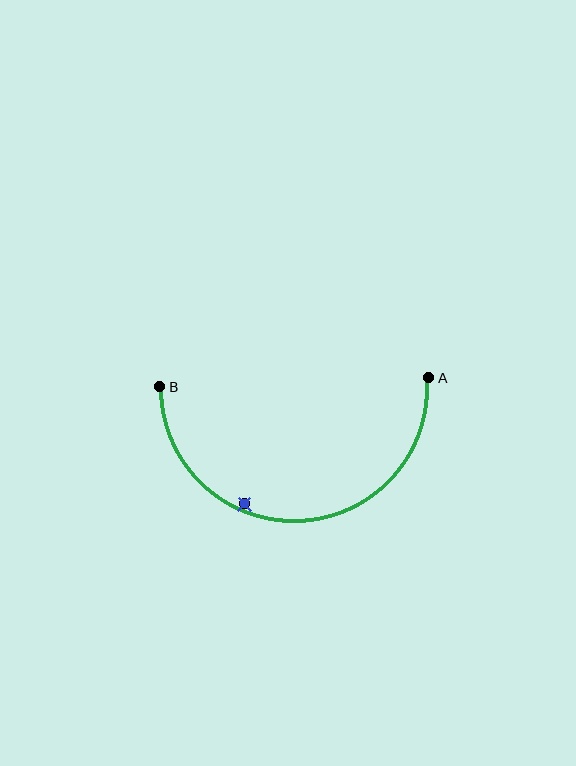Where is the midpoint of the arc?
The arc midpoint is the point on the curve farthest from the straight line joining A and B. It sits below that line.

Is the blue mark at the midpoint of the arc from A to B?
No — the blue mark does not lie on the arc at all. It sits slightly inside the curve.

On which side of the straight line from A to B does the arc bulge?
The arc bulges below the straight line connecting A and B.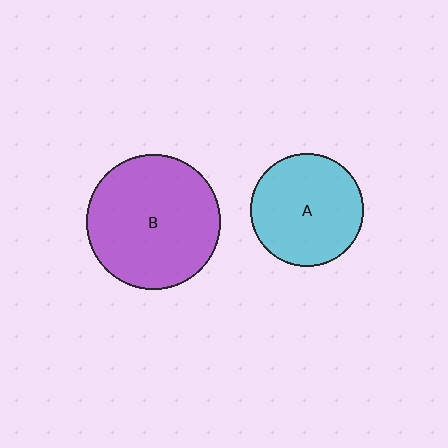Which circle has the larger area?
Circle B (purple).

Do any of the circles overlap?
No, none of the circles overlap.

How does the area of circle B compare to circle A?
Approximately 1.4 times.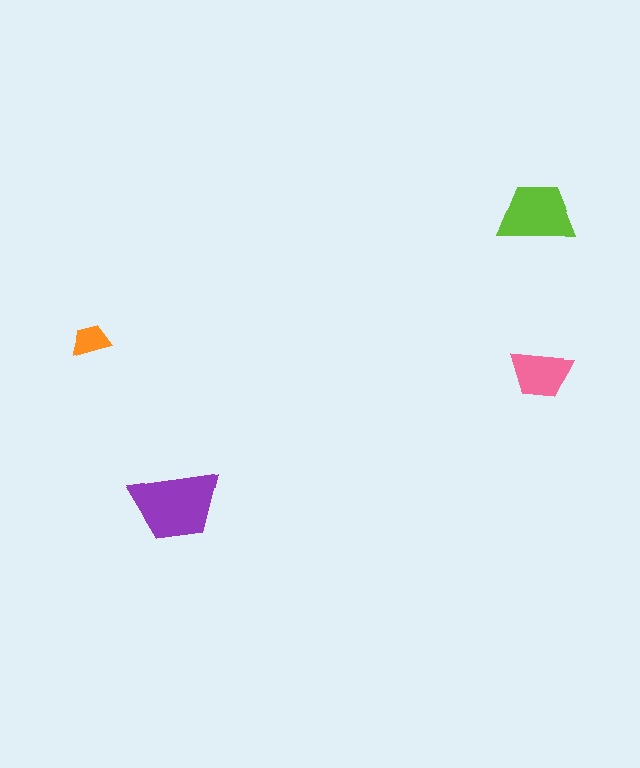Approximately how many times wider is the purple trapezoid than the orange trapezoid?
About 2.5 times wider.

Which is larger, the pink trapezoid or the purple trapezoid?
The purple one.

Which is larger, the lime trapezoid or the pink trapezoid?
The lime one.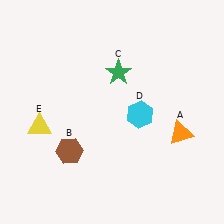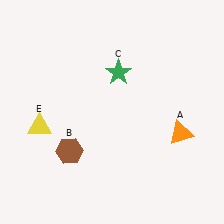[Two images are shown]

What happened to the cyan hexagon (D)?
The cyan hexagon (D) was removed in Image 2. It was in the bottom-right area of Image 1.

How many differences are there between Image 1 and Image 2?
There is 1 difference between the two images.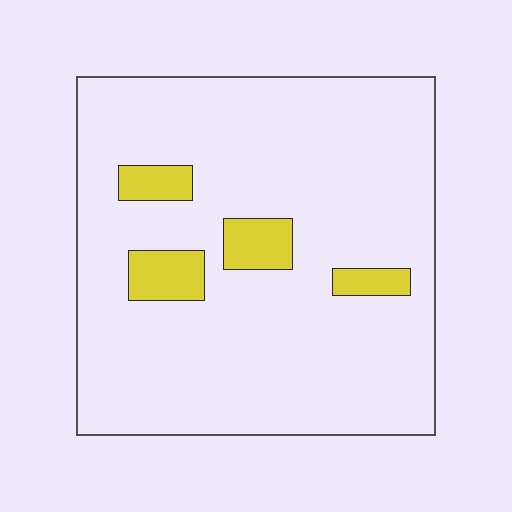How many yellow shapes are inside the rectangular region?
4.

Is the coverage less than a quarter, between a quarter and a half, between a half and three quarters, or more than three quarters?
Less than a quarter.